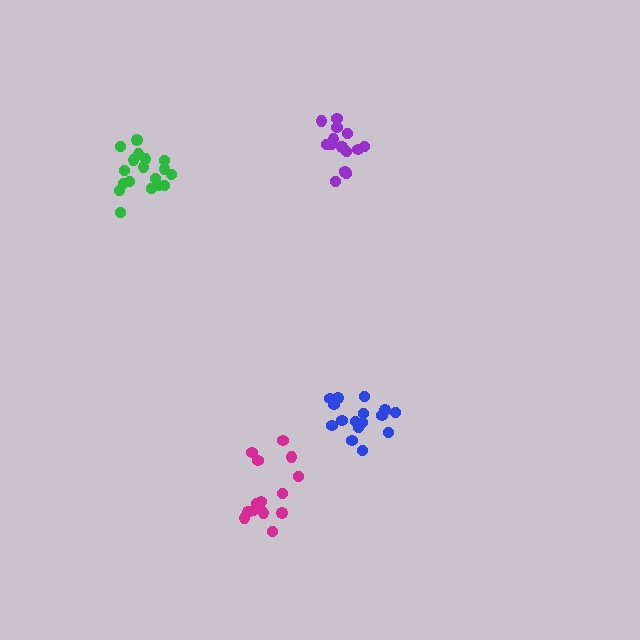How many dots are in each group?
Group 1: 15 dots, Group 2: 16 dots, Group 3: 16 dots, Group 4: 18 dots (65 total).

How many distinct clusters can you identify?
There are 4 distinct clusters.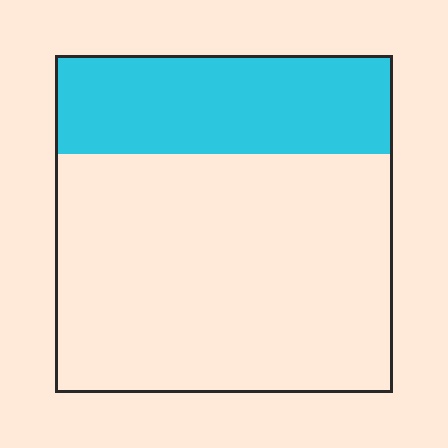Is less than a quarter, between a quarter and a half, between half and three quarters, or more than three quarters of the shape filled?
Between a quarter and a half.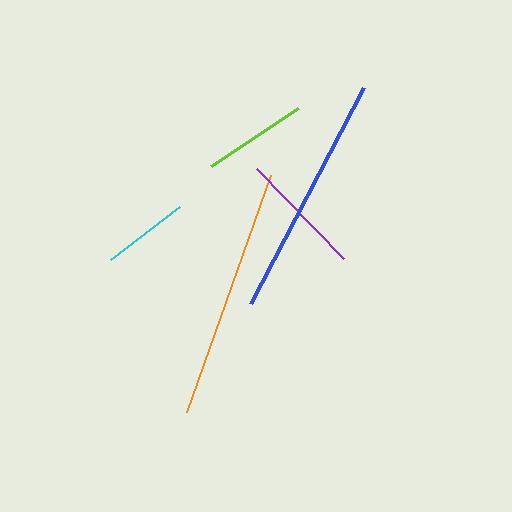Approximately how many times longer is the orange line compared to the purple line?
The orange line is approximately 2.0 times the length of the purple line.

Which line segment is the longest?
The orange line is the longest at approximately 251 pixels.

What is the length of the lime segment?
The lime segment is approximately 105 pixels long.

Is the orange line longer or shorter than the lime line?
The orange line is longer than the lime line.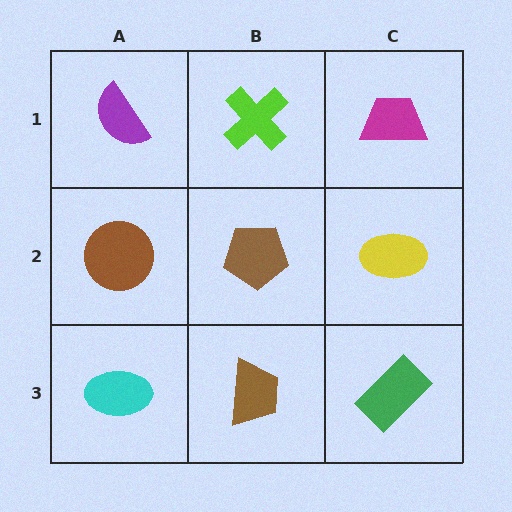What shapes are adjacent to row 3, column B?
A brown pentagon (row 2, column B), a cyan ellipse (row 3, column A), a green rectangle (row 3, column C).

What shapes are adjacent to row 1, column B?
A brown pentagon (row 2, column B), a purple semicircle (row 1, column A), a magenta trapezoid (row 1, column C).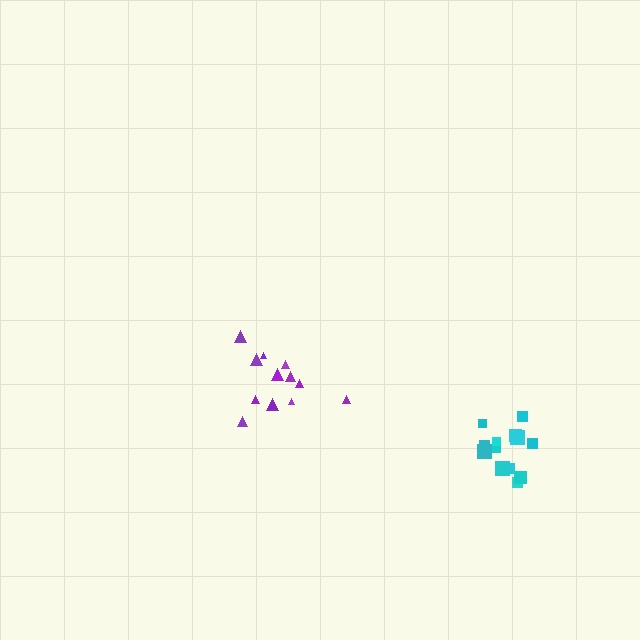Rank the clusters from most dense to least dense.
cyan, purple.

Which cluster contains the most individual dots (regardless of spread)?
Cyan (14).